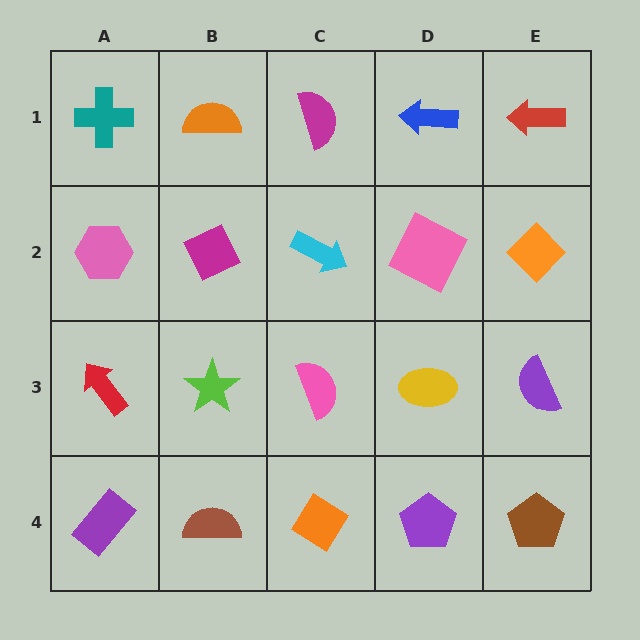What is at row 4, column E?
A brown pentagon.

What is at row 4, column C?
An orange diamond.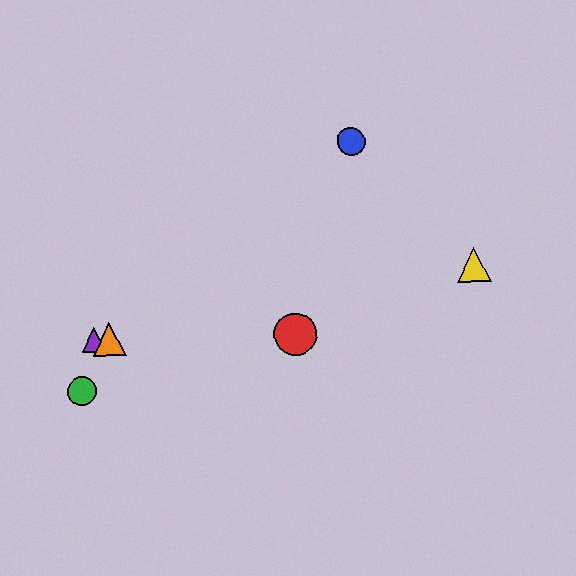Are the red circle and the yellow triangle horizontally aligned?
No, the red circle is at y≈334 and the yellow triangle is at y≈265.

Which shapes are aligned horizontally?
The red circle, the purple triangle, the orange triangle are aligned horizontally.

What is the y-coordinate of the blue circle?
The blue circle is at y≈141.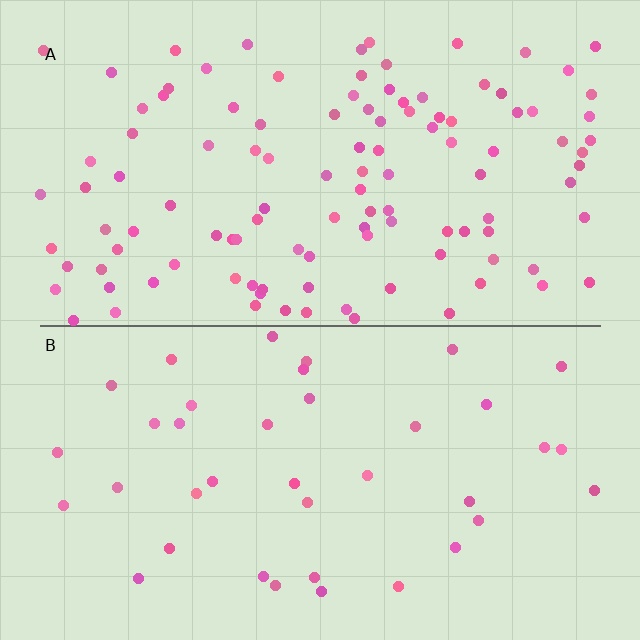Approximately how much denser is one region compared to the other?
Approximately 2.9× — region A over region B.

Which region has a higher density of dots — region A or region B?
A (the top).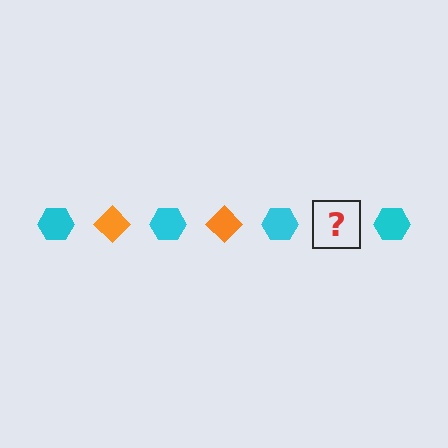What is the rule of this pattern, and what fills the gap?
The rule is that the pattern alternates between cyan hexagon and orange diamond. The gap should be filled with an orange diamond.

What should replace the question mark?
The question mark should be replaced with an orange diamond.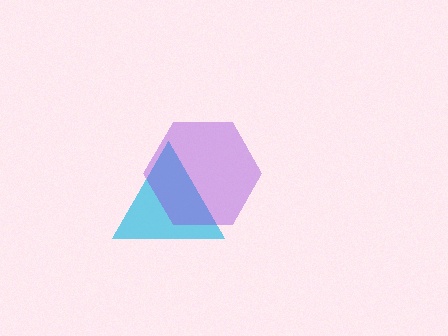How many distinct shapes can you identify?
There are 2 distinct shapes: a cyan triangle, a purple hexagon.